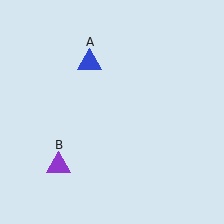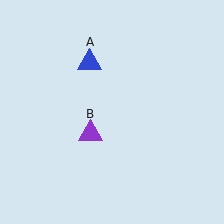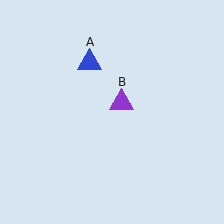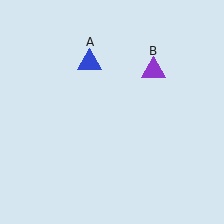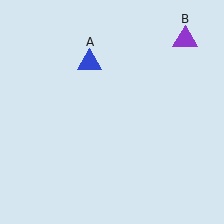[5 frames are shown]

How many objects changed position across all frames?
1 object changed position: purple triangle (object B).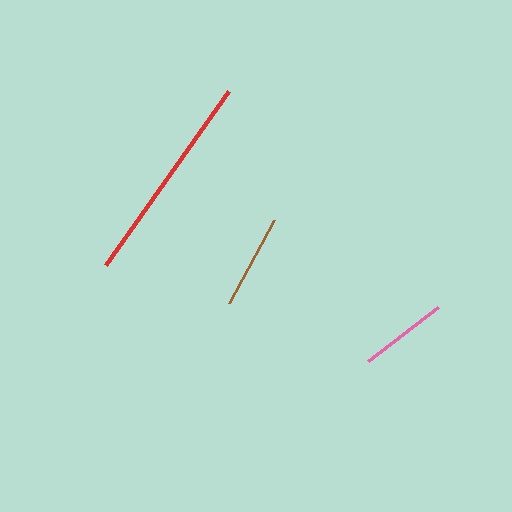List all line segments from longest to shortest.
From longest to shortest: red, brown, pink.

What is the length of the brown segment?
The brown segment is approximately 94 pixels long.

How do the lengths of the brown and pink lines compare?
The brown and pink lines are approximately the same length.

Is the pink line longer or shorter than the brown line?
The brown line is longer than the pink line.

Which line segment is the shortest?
The pink line is the shortest at approximately 88 pixels.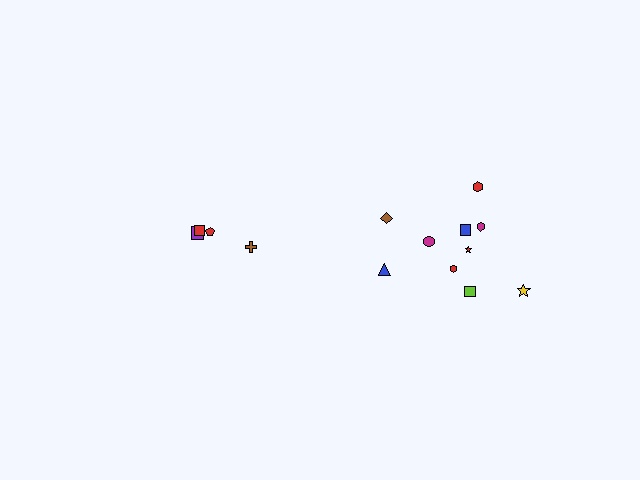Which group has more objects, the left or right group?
The right group.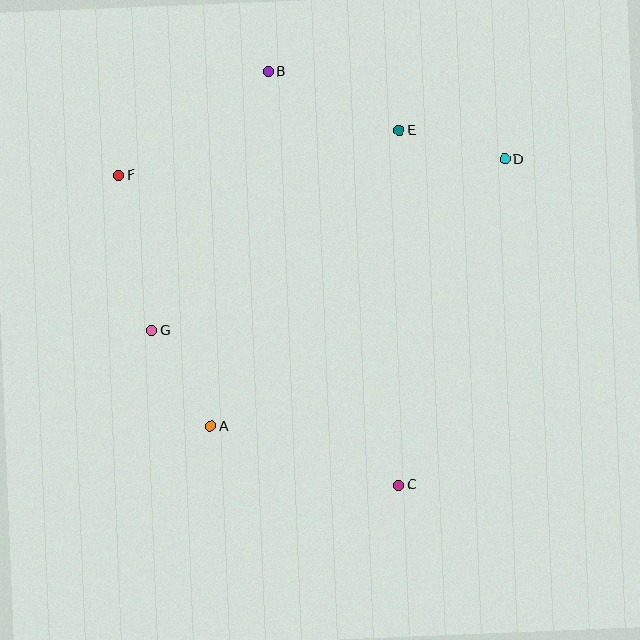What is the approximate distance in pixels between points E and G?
The distance between E and G is approximately 318 pixels.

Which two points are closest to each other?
Points D and E are closest to each other.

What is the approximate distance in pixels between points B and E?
The distance between B and E is approximately 143 pixels.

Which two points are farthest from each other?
Points B and C are farthest from each other.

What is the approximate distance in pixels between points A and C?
The distance between A and C is approximately 197 pixels.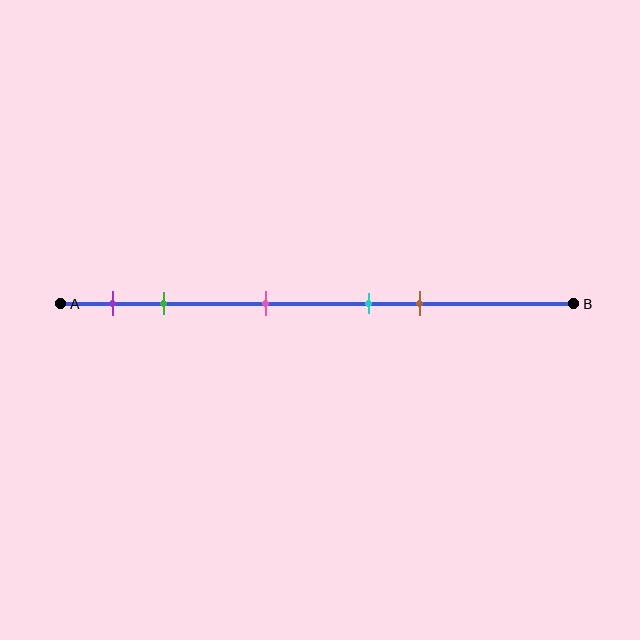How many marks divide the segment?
There are 5 marks dividing the segment.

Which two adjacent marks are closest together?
The cyan and brown marks are the closest adjacent pair.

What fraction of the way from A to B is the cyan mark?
The cyan mark is approximately 60% (0.6) of the way from A to B.